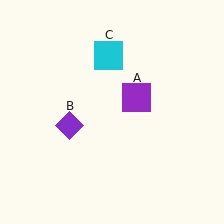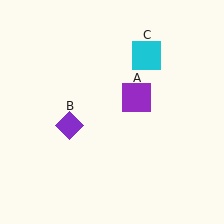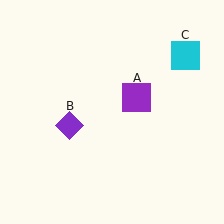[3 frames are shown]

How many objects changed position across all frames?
1 object changed position: cyan square (object C).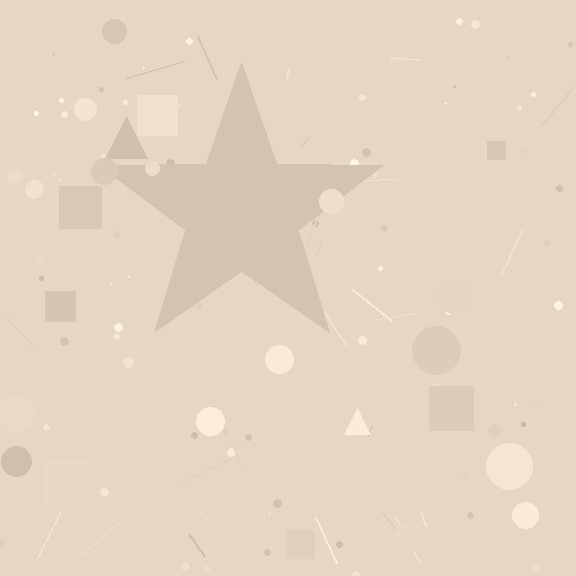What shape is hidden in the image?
A star is hidden in the image.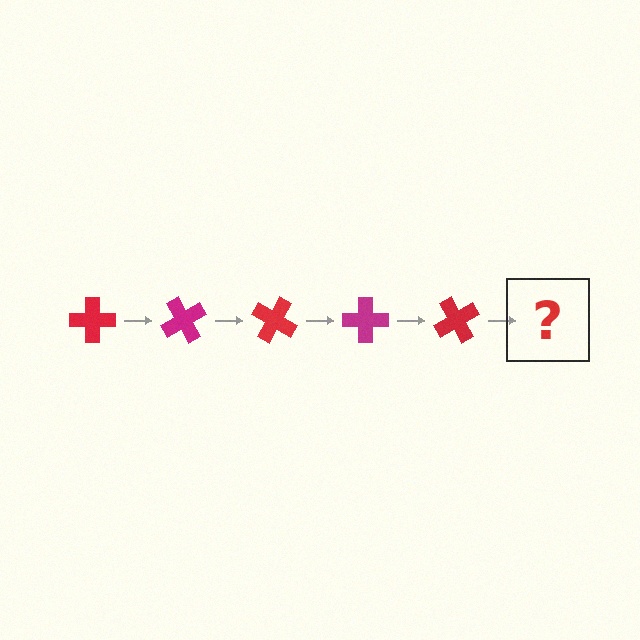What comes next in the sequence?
The next element should be a magenta cross, rotated 300 degrees from the start.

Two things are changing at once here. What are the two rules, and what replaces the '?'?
The two rules are that it rotates 60 degrees each step and the color cycles through red and magenta. The '?' should be a magenta cross, rotated 300 degrees from the start.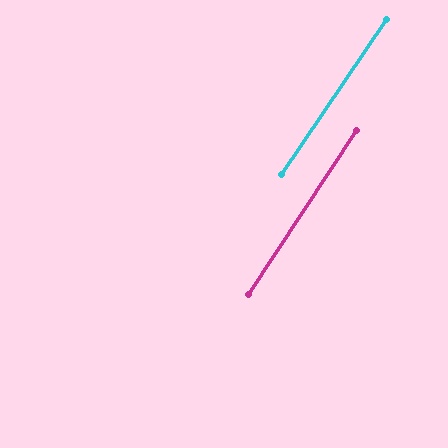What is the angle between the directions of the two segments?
Approximately 1 degree.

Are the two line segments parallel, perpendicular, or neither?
Parallel — their directions differ by only 0.7°.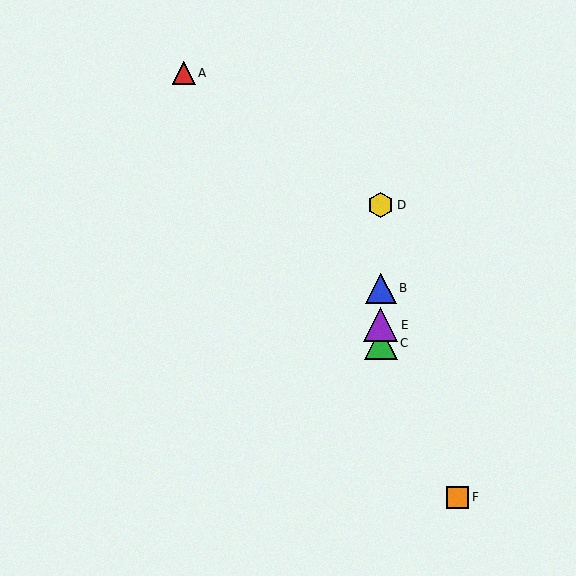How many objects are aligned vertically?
4 objects (B, C, D, E) are aligned vertically.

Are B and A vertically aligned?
No, B is at x≈381 and A is at x≈184.